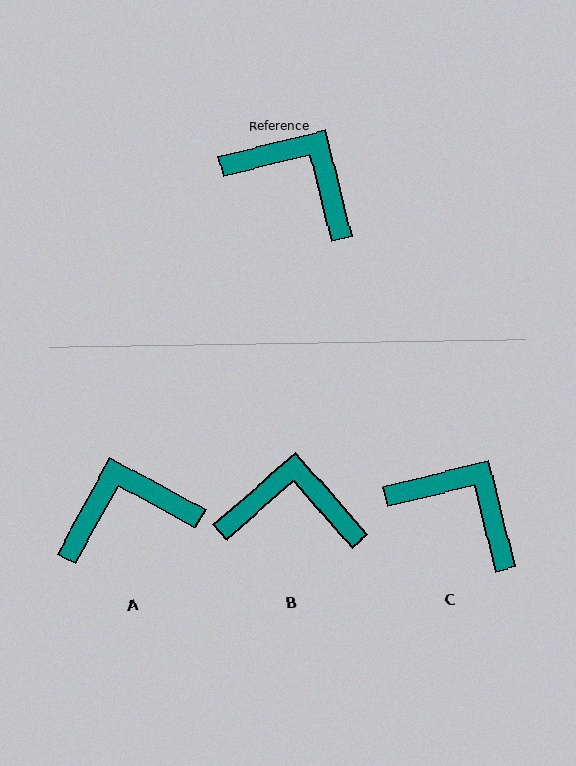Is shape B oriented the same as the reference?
No, it is off by about 27 degrees.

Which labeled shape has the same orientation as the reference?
C.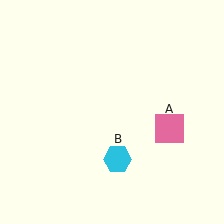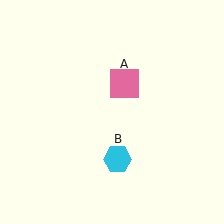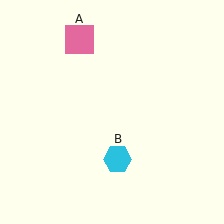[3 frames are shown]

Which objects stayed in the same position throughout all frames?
Cyan hexagon (object B) remained stationary.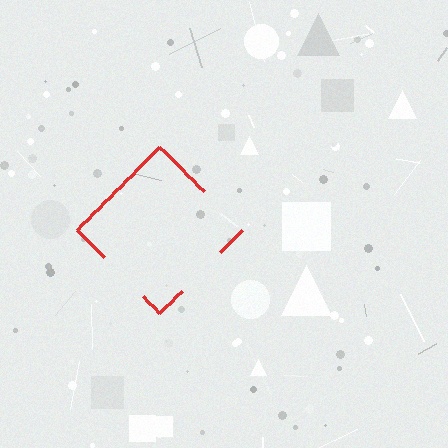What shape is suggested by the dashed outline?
The dashed outline suggests a diamond.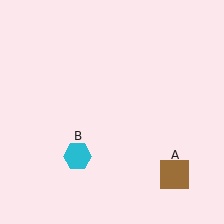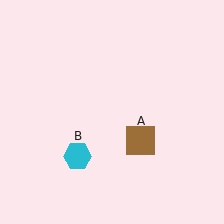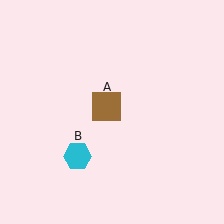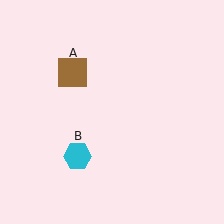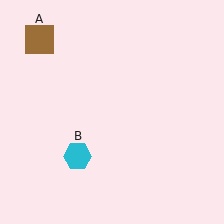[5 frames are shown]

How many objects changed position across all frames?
1 object changed position: brown square (object A).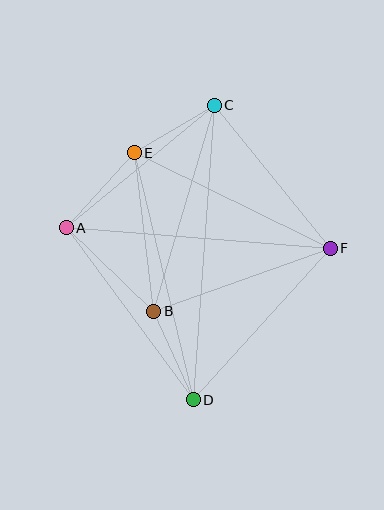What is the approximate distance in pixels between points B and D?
The distance between B and D is approximately 97 pixels.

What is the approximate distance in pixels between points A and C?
The distance between A and C is approximately 192 pixels.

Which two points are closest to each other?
Points C and E are closest to each other.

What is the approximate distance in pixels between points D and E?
The distance between D and E is approximately 254 pixels.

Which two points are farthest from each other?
Points C and D are farthest from each other.